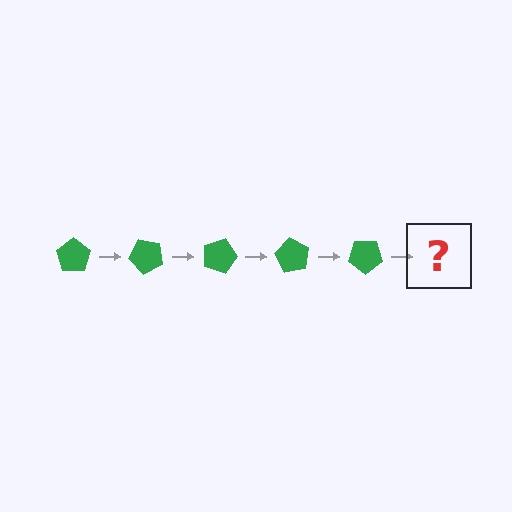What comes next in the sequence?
The next element should be a green pentagon rotated 225 degrees.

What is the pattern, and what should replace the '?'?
The pattern is that the pentagon rotates 45 degrees each step. The '?' should be a green pentagon rotated 225 degrees.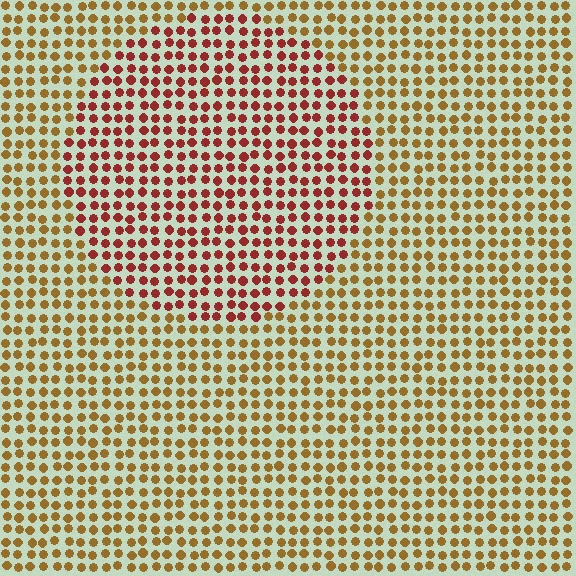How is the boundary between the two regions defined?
The boundary is defined purely by a slight shift in hue (about 39 degrees). Spacing, size, and orientation are identical on both sides.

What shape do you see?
I see a circle.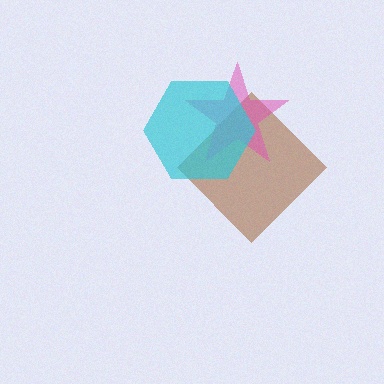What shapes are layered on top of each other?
The layered shapes are: a brown diamond, a pink star, a cyan hexagon.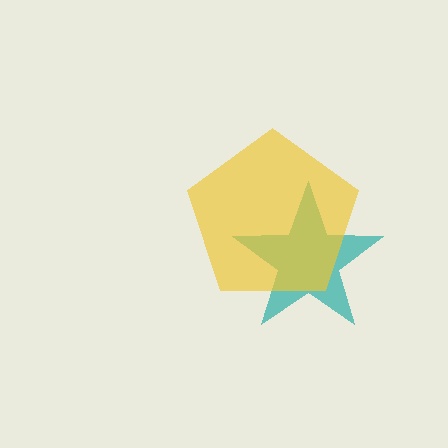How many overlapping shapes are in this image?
There are 2 overlapping shapes in the image.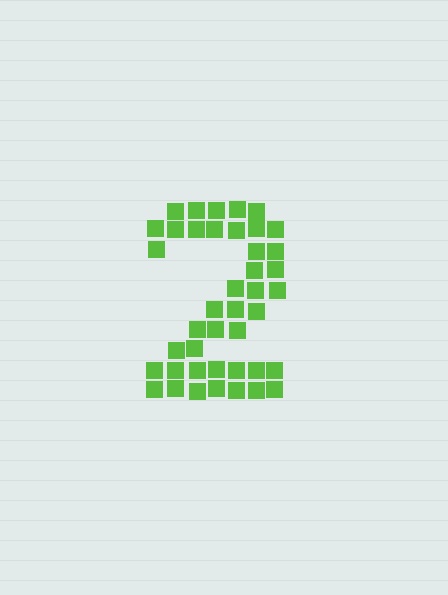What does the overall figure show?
The overall figure shows the digit 2.